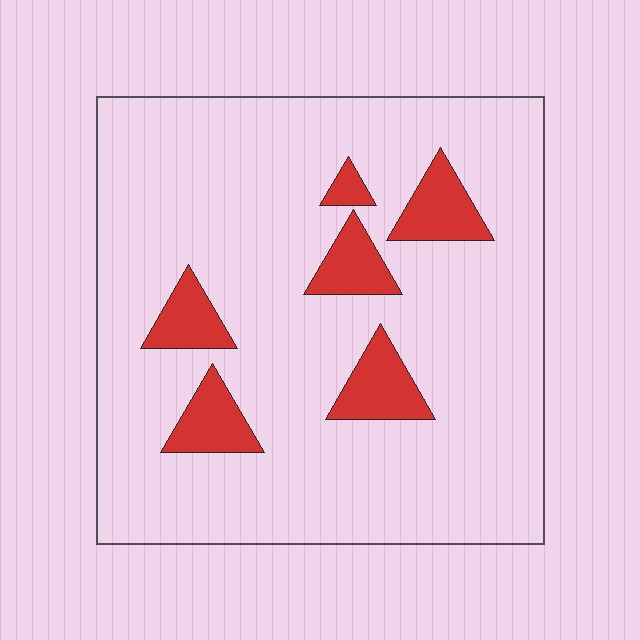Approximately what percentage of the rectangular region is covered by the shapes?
Approximately 15%.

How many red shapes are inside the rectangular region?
6.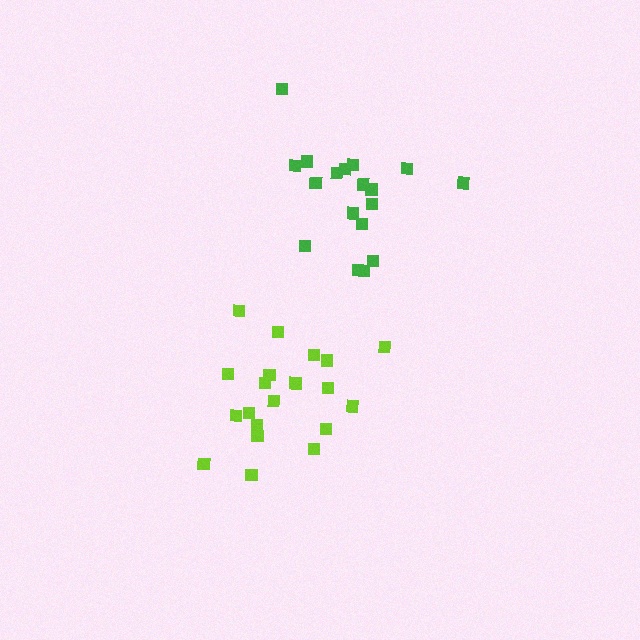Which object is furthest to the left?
The lime cluster is leftmost.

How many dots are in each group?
Group 1: 20 dots, Group 2: 18 dots (38 total).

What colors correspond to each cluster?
The clusters are colored: lime, green.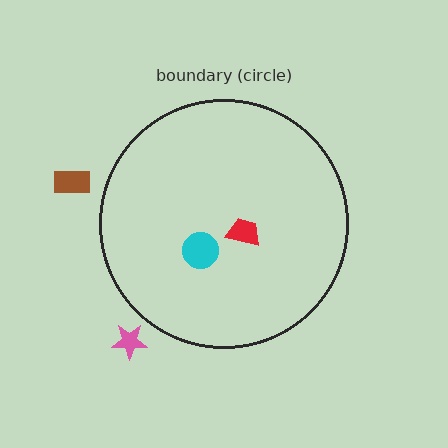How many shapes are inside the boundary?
2 inside, 2 outside.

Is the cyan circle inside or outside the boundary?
Inside.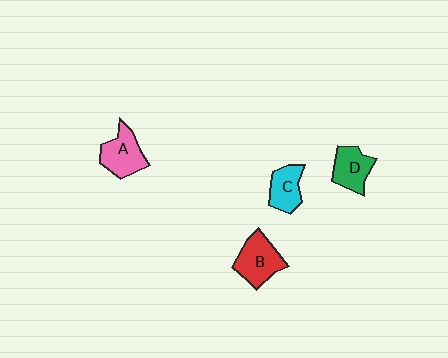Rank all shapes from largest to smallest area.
From largest to smallest: B (red), A (pink), D (green), C (cyan).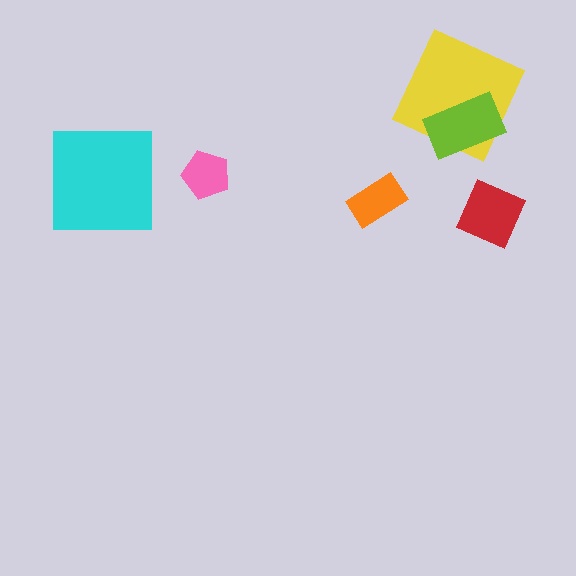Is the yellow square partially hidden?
Yes, it is partially covered by another shape.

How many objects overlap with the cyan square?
0 objects overlap with the cyan square.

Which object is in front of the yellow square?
The lime rectangle is in front of the yellow square.